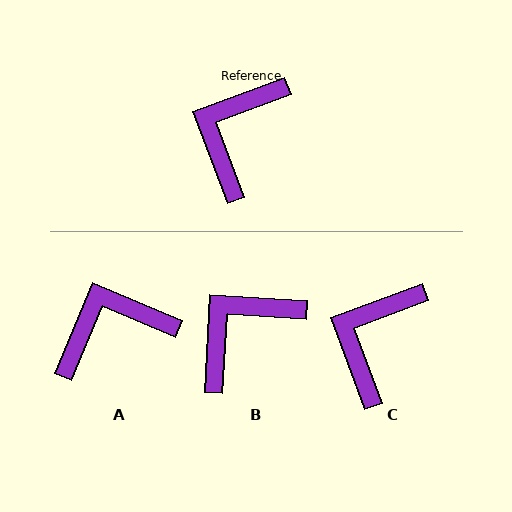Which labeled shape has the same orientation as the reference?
C.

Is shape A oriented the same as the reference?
No, it is off by about 43 degrees.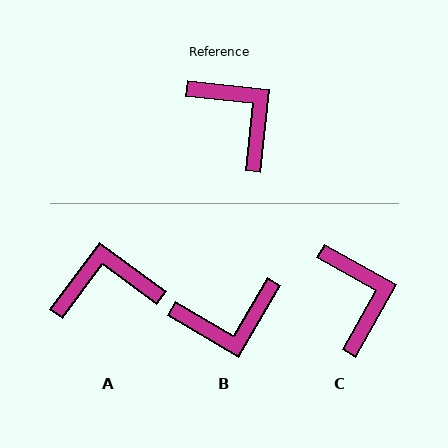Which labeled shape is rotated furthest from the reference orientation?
B, about 114 degrees away.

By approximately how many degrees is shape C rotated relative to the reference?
Approximately 23 degrees clockwise.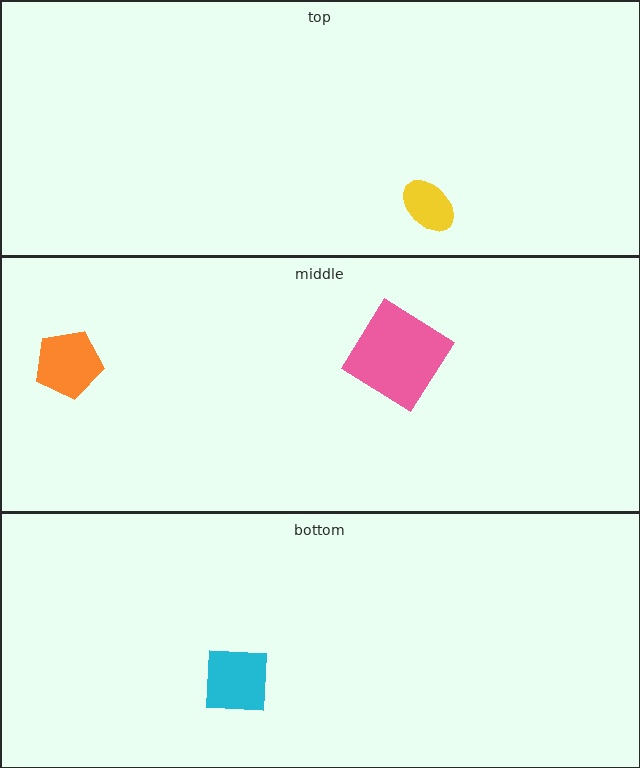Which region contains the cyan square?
The bottom region.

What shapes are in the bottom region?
The cyan square.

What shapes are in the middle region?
The pink diamond, the orange pentagon.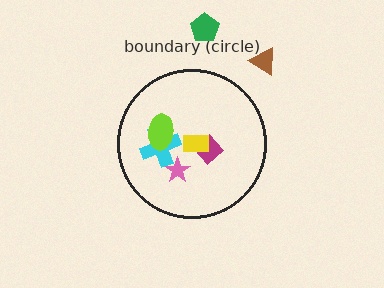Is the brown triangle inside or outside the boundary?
Outside.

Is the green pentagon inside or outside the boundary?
Outside.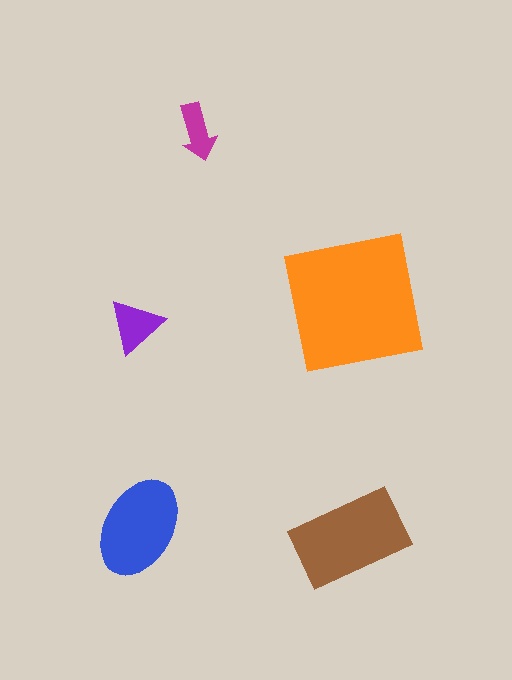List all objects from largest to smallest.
The orange square, the brown rectangle, the blue ellipse, the purple triangle, the magenta arrow.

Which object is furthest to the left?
The purple triangle is leftmost.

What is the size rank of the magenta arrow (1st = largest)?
5th.